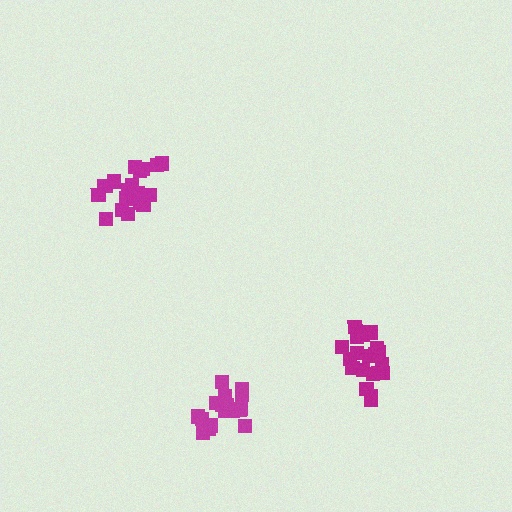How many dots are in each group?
Group 1: 20 dots, Group 2: 19 dots, Group 3: 19 dots (58 total).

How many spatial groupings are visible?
There are 3 spatial groupings.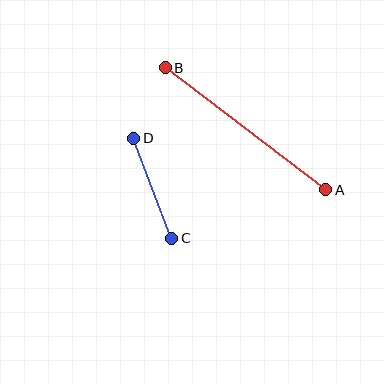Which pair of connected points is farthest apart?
Points A and B are farthest apart.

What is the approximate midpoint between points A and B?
The midpoint is at approximately (246, 129) pixels.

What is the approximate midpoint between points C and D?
The midpoint is at approximately (153, 188) pixels.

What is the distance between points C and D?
The distance is approximately 107 pixels.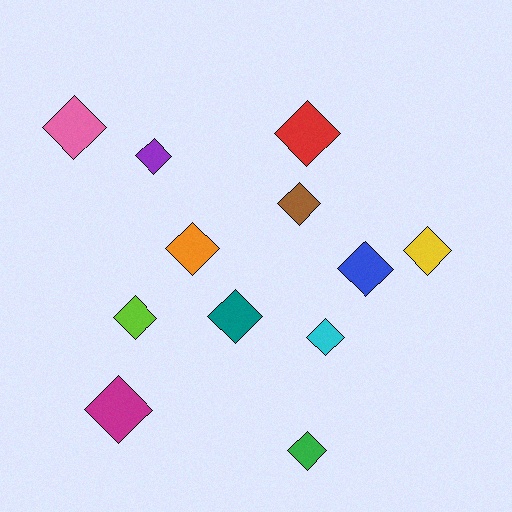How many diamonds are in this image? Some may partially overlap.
There are 12 diamonds.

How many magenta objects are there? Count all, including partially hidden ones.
There is 1 magenta object.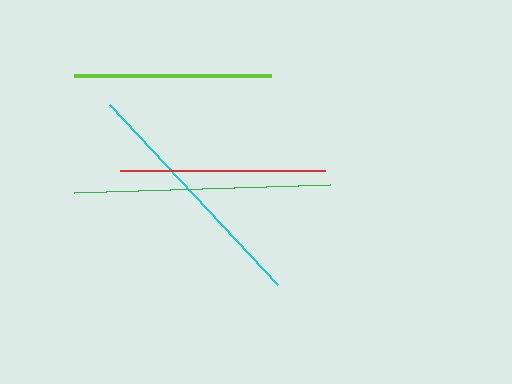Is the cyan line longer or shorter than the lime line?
The cyan line is longer than the lime line.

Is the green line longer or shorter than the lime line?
The green line is longer than the lime line.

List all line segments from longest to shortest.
From longest to shortest: green, cyan, red, lime.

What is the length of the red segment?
The red segment is approximately 206 pixels long.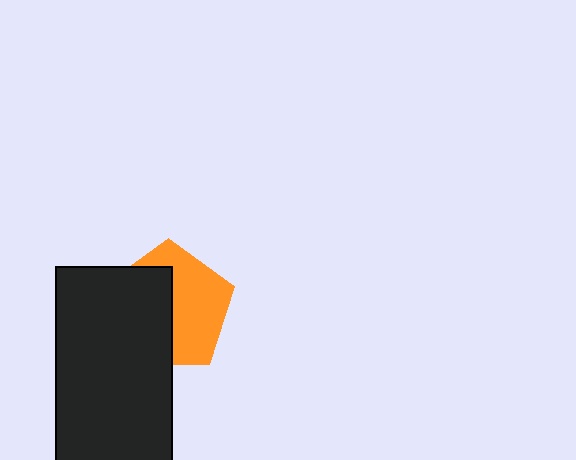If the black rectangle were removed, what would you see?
You would see the complete orange pentagon.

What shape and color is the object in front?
The object in front is a black rectangle.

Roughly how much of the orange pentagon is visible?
About half of it is visible (roughly 50%).